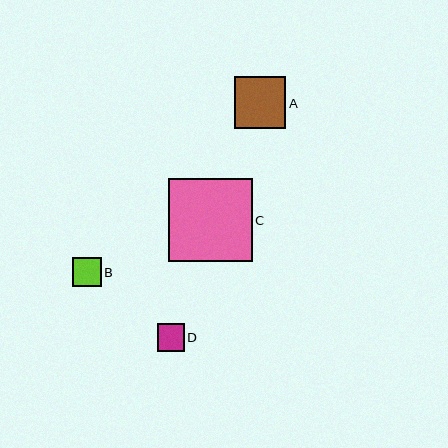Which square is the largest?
Square C is the largest with a size of approximately 83 pixels.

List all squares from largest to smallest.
From largest to smallest: C, A, B, D.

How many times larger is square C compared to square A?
Square C is approximately 1.6 times the size of square A.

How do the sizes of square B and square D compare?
Square B and square D are approximately the same size.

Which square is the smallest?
Square D is the smallest with a size of approximately 27 pixels.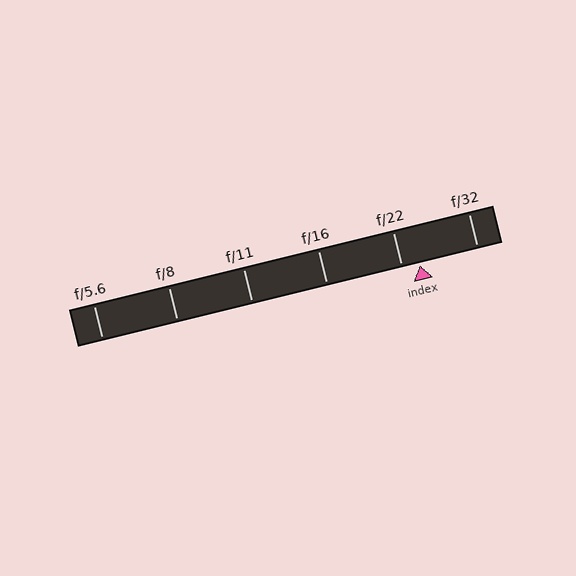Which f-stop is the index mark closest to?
The index mark is closest to f/22.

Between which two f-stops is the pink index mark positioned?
The index mark is between f/22 and f/32.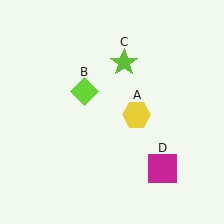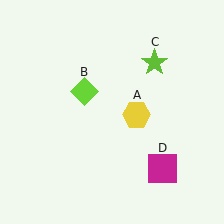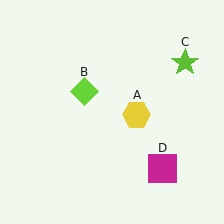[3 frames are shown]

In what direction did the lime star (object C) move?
The lime star (object C) moved right.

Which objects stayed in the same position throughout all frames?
Yellow hexagon (object A) and lime diamond (object B) and magenta square (object D) remained stationary.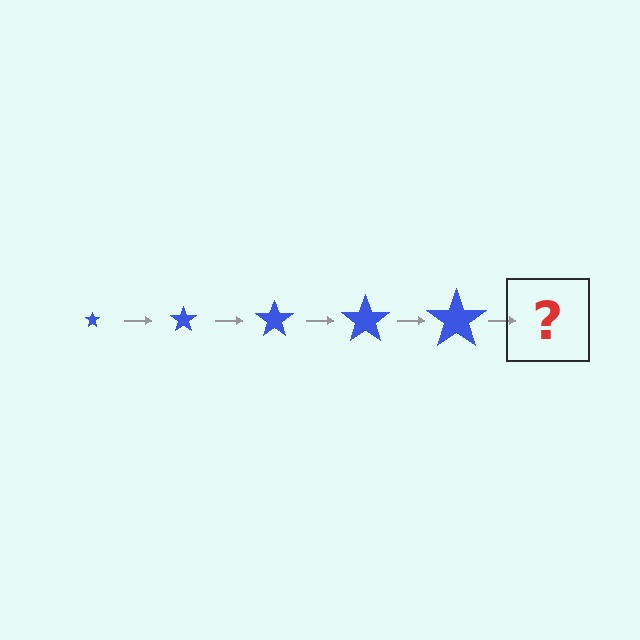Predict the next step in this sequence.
The next step is a blue star, larger than the previous one.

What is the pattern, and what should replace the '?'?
The pattern is that the star gets progressively larger each step. The '?' should be a blue star, larger than the previous one.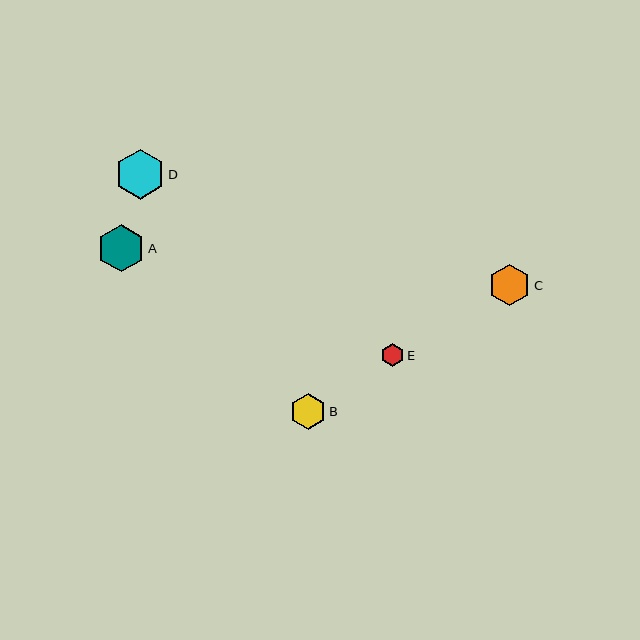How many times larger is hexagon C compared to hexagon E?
Hexagon C is approximately 1.7 times the size of hexagon E.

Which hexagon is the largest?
Hexagon D is the largest with a size of approximately 50 pixels.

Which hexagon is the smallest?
Hexagon E is the smallest with a size of approximately 24 pixels.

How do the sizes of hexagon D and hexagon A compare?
Hexagon D and hexagon A are approximately the same size.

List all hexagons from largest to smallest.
From largest to smallest: D, A, C, B, E.